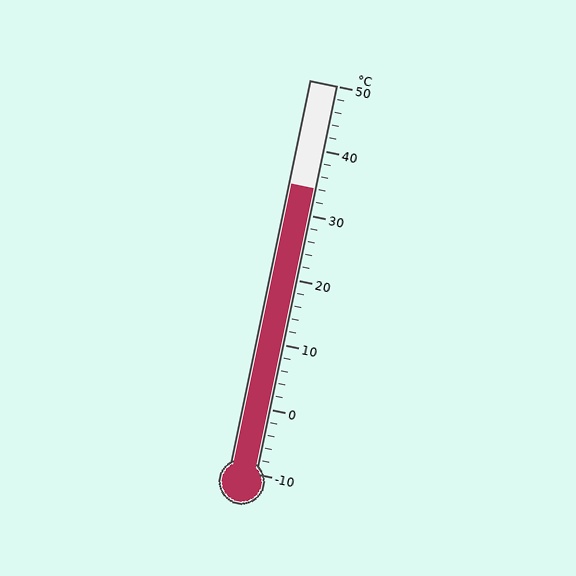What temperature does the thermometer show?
The thermometer shows approximately 34°C.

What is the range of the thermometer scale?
The thermometer scale ranges from -10°C to 50°C.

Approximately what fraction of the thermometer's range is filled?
The thermometer is filled to approximately 75% of its range.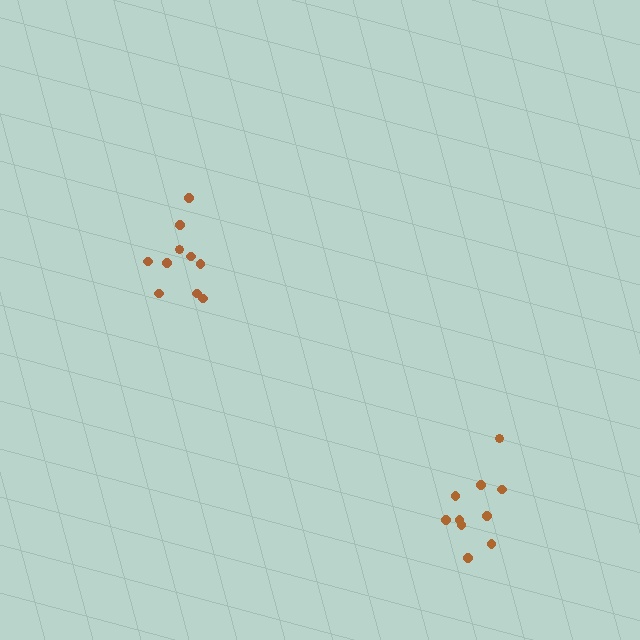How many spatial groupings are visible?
There are 2 spatial groupings.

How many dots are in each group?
Group 1: 10 dots, Group 2: 10 dots (20 total).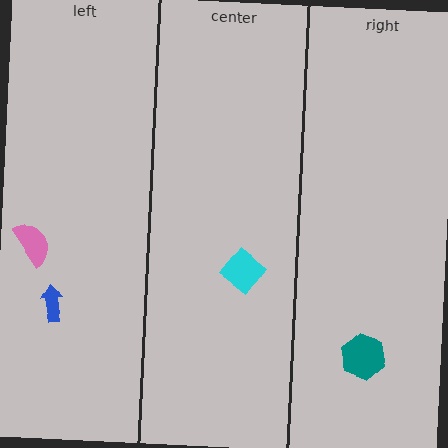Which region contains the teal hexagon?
The right region.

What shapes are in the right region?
The teal hexagon.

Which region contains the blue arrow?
The left region.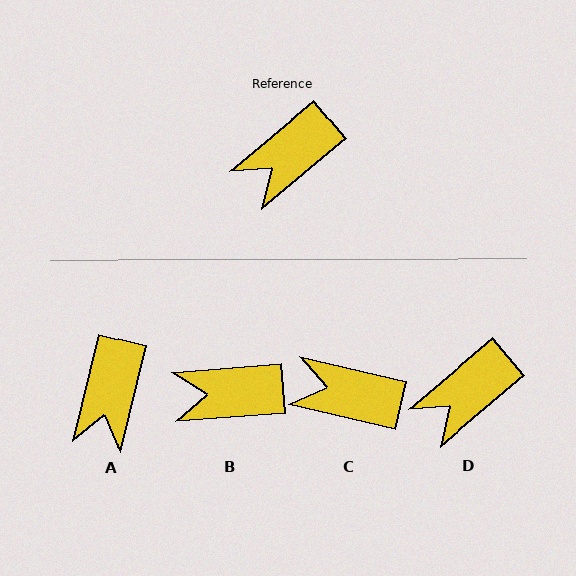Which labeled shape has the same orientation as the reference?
D.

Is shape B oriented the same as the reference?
No, it is off by about 36 degrees.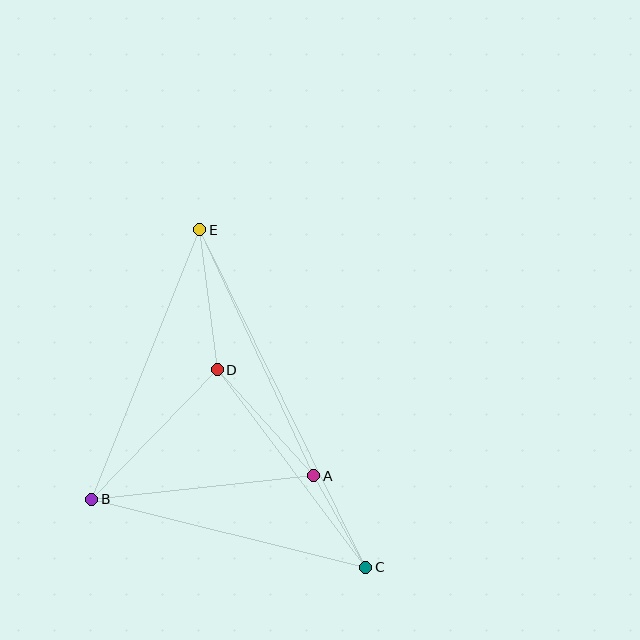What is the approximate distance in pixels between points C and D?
The distance between C and D is approximately 247 pixels.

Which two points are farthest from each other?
Points C and E are farthest from each other.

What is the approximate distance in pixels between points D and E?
The distance between D and E is approximately 141 pixels.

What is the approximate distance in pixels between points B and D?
The distance between B and D is approximately 181 pixels.